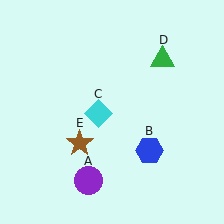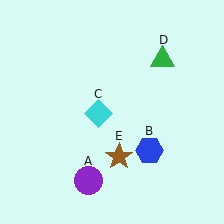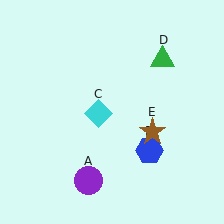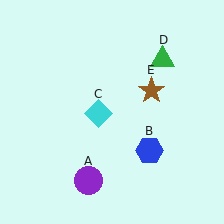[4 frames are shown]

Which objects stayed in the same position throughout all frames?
Purple circle (object A) and blue hexagon (object B) and cyan diamond (object C) and green triangle (object D) remained stationary.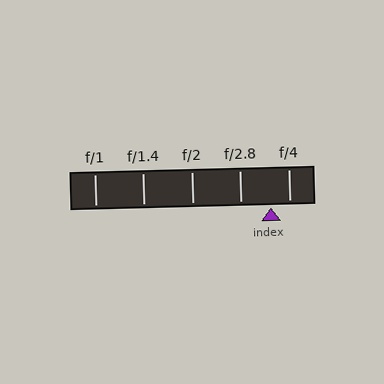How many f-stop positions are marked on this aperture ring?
There are 5 f-stop positions marked.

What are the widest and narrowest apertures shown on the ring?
The widest aperture shown is f/1 and the narrowest is f/4.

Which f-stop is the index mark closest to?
The index mark is closest to f/4.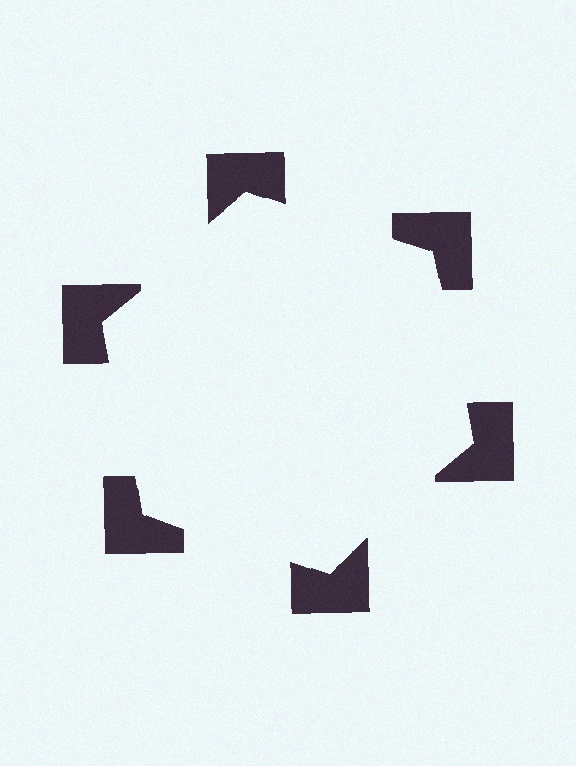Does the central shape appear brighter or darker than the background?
It typically appears slightly brighter than the background, even though no actual brightness change is drawn.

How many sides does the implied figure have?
6 sides.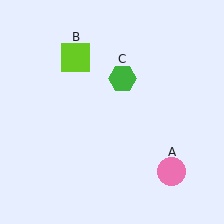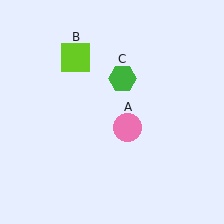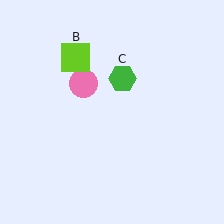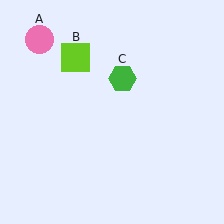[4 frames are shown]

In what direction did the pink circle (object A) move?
The pink circle (object A) moved up and to the left.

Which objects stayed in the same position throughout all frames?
Lime square (object B) and green hexagon (object C) remained stationary.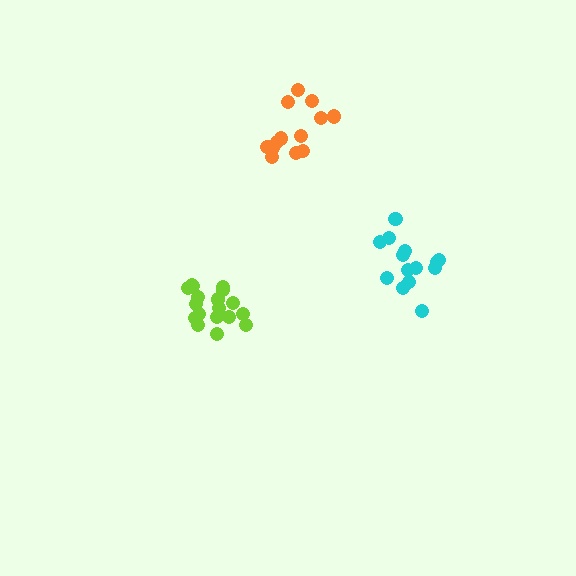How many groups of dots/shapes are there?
There are 3 groups.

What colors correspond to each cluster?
The clusters are colored: cyan, orange, lime.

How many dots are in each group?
Group 1: 14 dots, Group 2: 13 dots, Group 3: 18 dots (45 total).